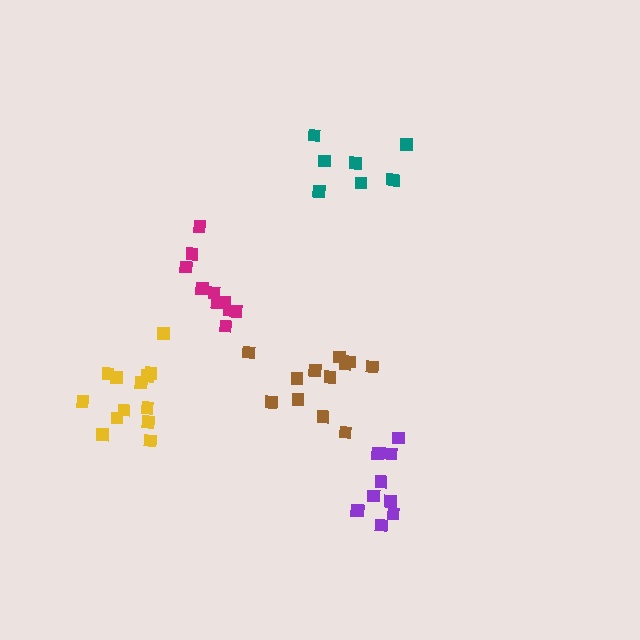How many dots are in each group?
Group 1: 13 dots, Group 2: 10 dots, Group 3: 10 dots, Group 4: 12 dots, Group 5: 8 dots (53 total).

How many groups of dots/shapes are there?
There are 5 groups.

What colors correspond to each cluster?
The clusters are colored: yellow, purple, magenta, brown, teal.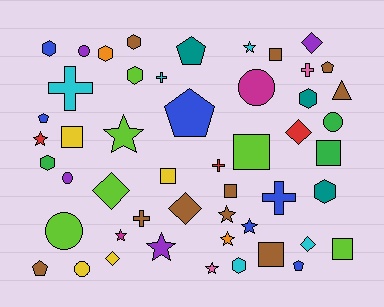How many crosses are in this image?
There are 6 crosses.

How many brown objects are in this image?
There are 10 brown objects.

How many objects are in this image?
There are 50 objects.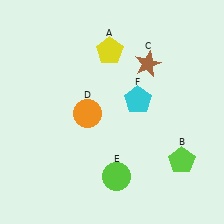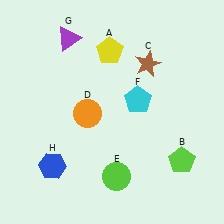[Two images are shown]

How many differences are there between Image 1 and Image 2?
There are 2 differences between the two images.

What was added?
A purple triangle (G), a blue hexagon (H) were added in Image 2.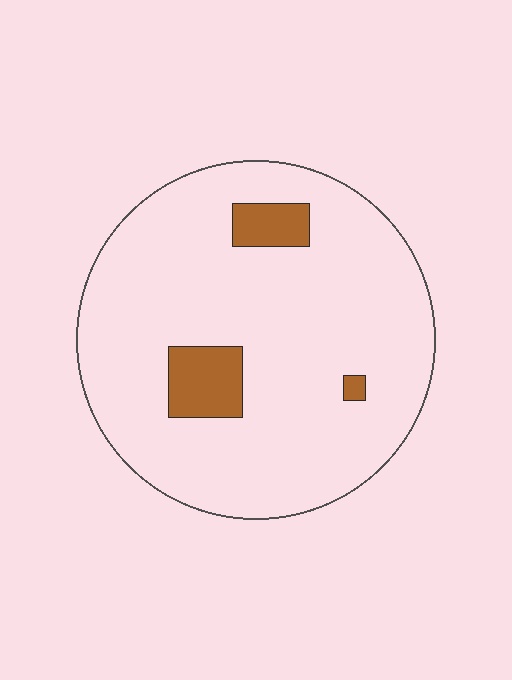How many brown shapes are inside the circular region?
3.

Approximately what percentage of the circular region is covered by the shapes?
Approximately 10%.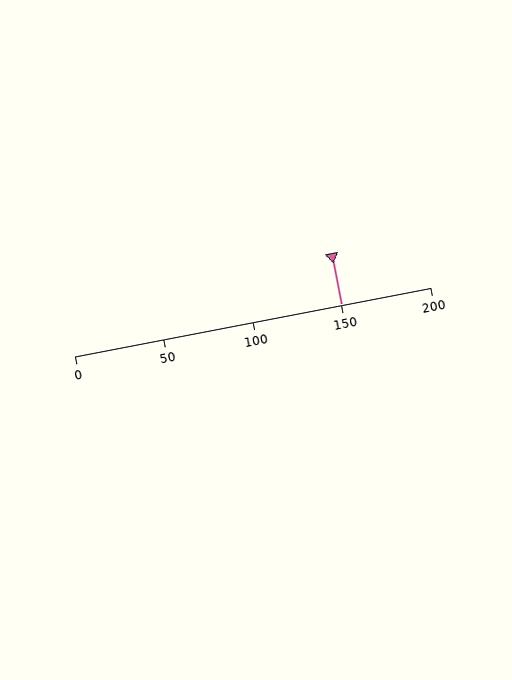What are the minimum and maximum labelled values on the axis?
The axis runs from 0 to 200.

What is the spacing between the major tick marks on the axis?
The major ticks are spaced 50 apart.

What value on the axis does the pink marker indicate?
The marker indicates approximately 150.